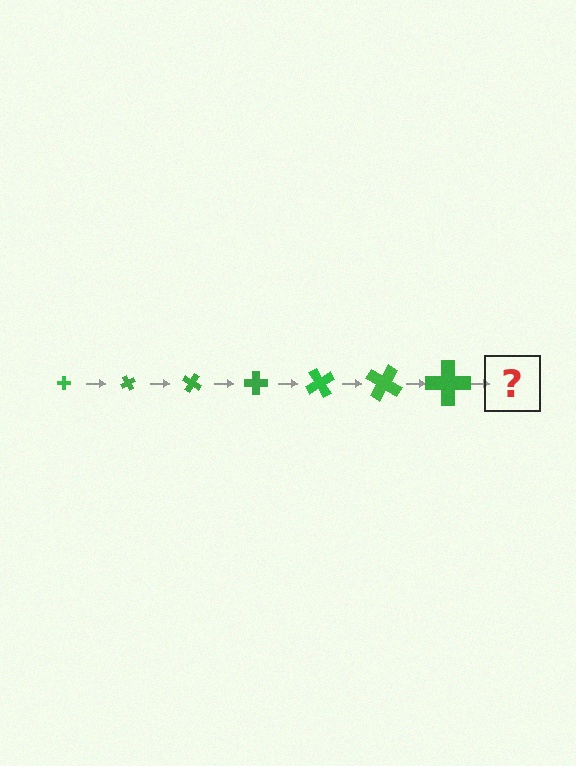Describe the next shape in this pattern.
It should be a cross, larger than the previous one and rotated 420 degrees from the start.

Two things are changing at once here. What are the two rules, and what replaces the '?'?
The two rules are that the cross grows larger each step and it rotates 60 degrees each step. The '?' should be a cross, larger than the previous one and rotated 420 degrees from the start.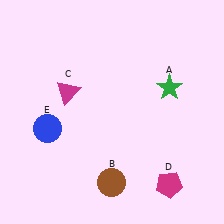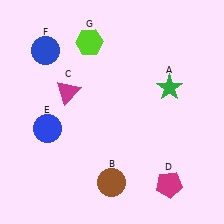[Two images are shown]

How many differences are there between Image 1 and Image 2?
There are 2 differences between the two images.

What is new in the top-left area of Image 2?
A lime hexagon (G) was added in the top-left area of Image 2.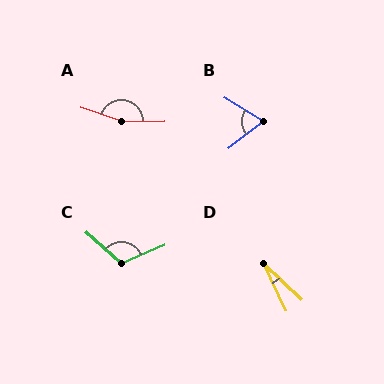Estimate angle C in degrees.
Approximately 115 degrees.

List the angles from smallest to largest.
D (22°), B (69°), C (115°), A (160°).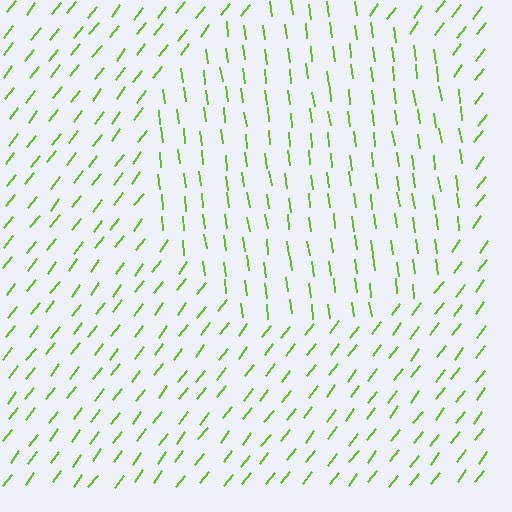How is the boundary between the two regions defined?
The boundary is defined purely by a change in line orientation (approximately 45 degrees difference). All lines are the same color and thickness.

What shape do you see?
I see a circle.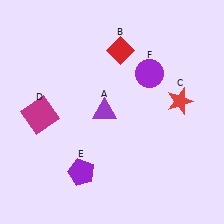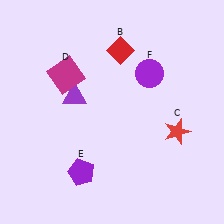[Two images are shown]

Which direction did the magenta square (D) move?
The magenta square (D) moved up.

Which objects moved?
The objects that moved are: the purple triangle (A), the red star (C), the magenta square (D).